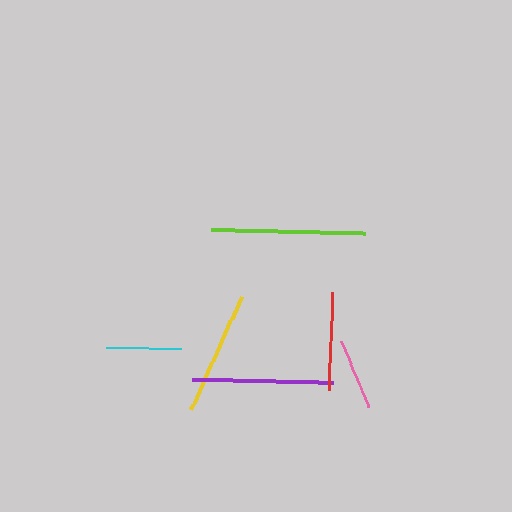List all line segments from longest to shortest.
From longest to shortest: lime, purple, yellow, red, cyan, pink.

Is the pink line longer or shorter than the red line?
The red line is longer than the pink line.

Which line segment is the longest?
The lime line is the longest at approximately 154 pixels.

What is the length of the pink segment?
The pink segment is approximately 71 pixels long.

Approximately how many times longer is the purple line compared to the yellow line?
The purple line is approximately 1.1 times the length of the yellow line.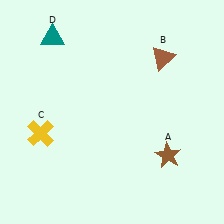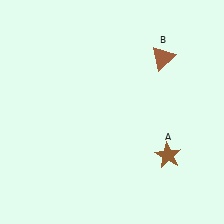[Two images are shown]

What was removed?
The yellow cross (C), the teal triangle (D) were removed in Image 2.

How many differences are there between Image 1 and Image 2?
There are 2 differences between the two images.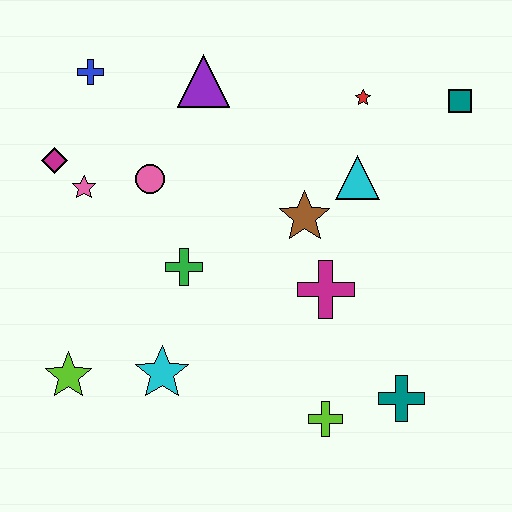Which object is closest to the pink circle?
The pink star is closest to the pink circle.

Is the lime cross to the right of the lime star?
Yes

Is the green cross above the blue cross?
No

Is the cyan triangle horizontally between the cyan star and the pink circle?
No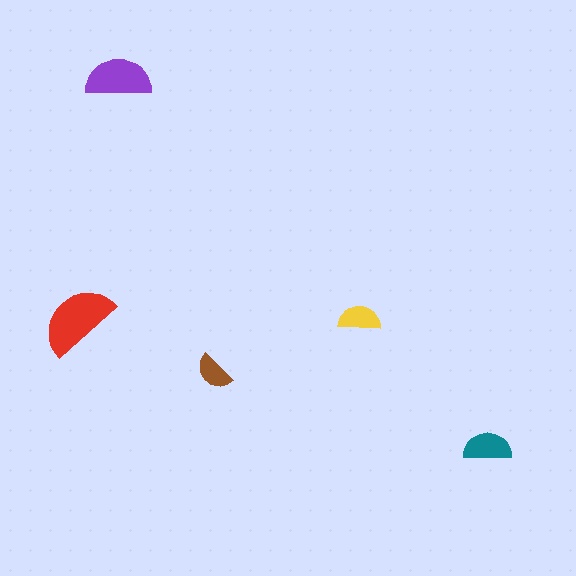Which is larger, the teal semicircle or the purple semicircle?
The purple one.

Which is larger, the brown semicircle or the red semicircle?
The red one.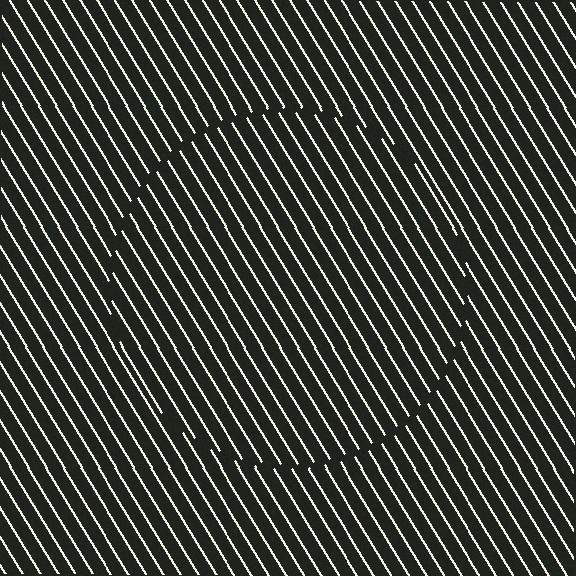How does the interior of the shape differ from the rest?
The interior of the shape contains the same grating, shifted by half a period — the contour is defined by the phase discontinuity where line-ends from the inner and outer gratings abut.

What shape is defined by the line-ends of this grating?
An illusory circle. The interior of the shape contains the same grating, shifted by half a period — the contour is defined by the phase discontinuity where line-ends from the inner and outer gratings abut.